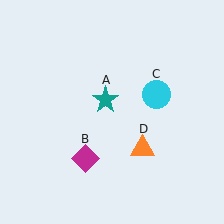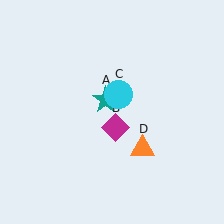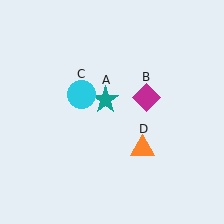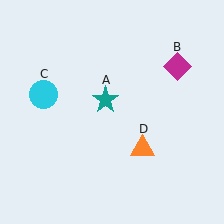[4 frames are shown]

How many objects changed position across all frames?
2 objects changed position: magenta diamond (object B), cyan circle (object C).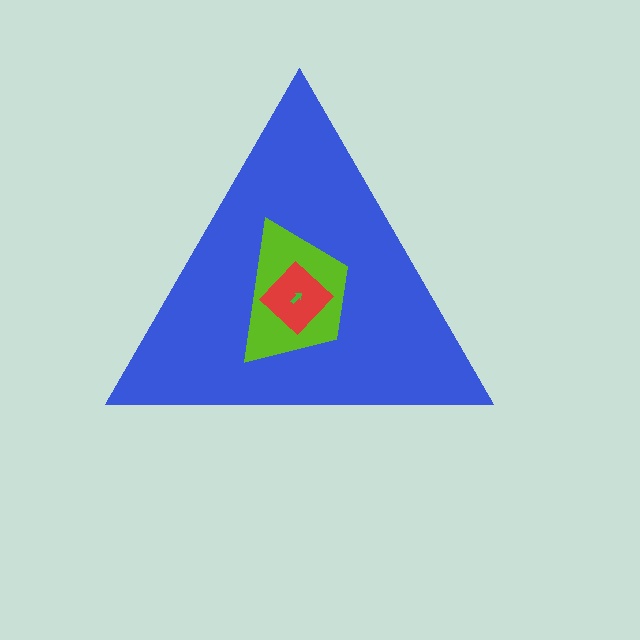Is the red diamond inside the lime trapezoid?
Yes.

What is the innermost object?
The green arrow.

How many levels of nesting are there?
4.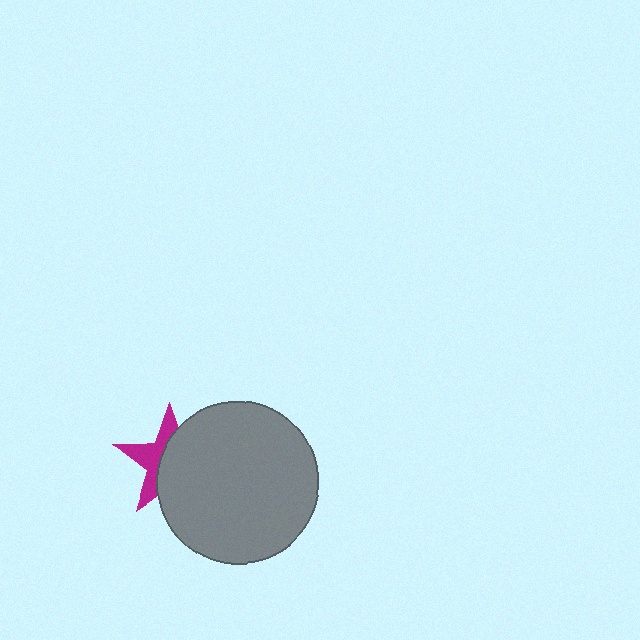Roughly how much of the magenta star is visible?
A small part of it is visible (roughly 41%).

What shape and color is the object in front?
The object in front is a gray circle.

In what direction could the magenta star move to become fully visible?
The magenta star could move left. That would shift it out from behind the gray circle entirely.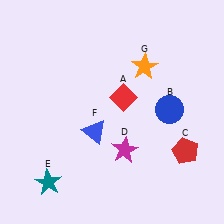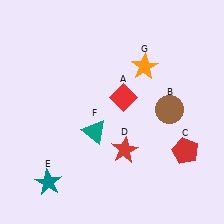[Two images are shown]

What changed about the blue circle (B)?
In Image 1, B is blue. In Image 2, it changed to brown.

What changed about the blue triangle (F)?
In Image 1, F is blue. In Image 2, it changed to teal.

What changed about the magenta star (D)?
In Image 1, D is magenta. In Image 2, it changed to red.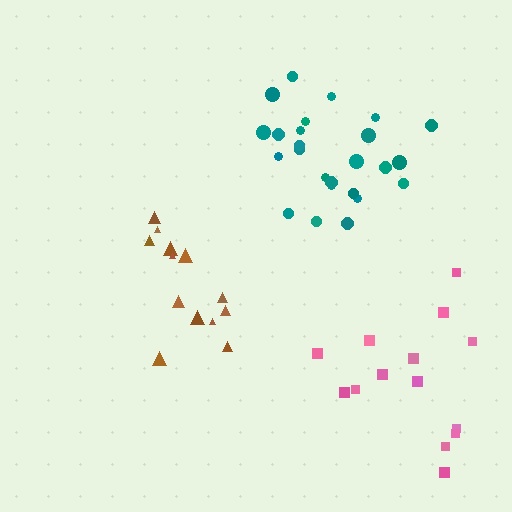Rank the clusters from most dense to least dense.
teal, brown, pink.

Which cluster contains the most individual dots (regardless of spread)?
Teal (25).